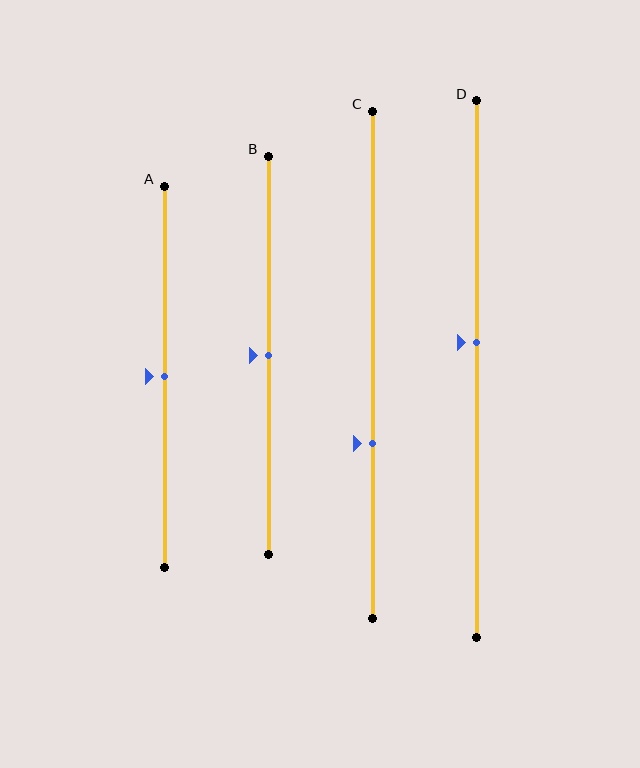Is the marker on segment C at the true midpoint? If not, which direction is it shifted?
No, the marker on segment C is shifted downward by about 15% of the segment length.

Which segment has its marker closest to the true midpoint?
Segment A has its marker closest to the true midpoint.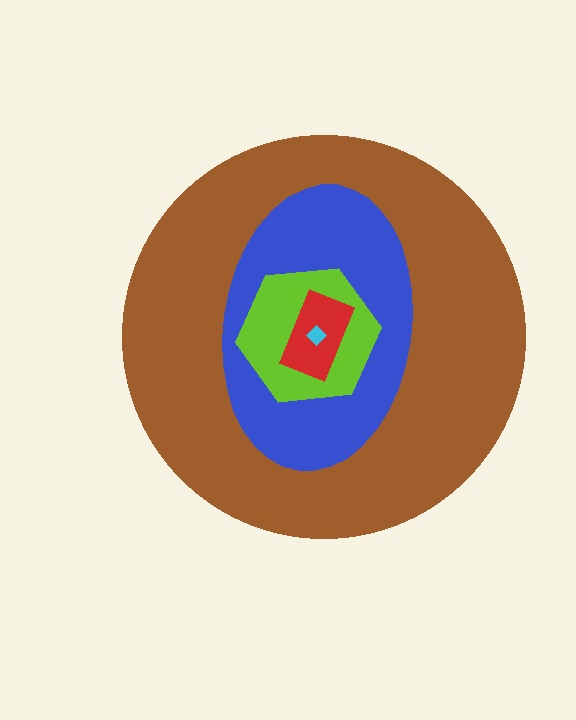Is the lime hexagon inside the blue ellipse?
Yes.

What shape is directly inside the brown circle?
The blue ellipse.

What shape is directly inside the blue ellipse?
The lime hexagon.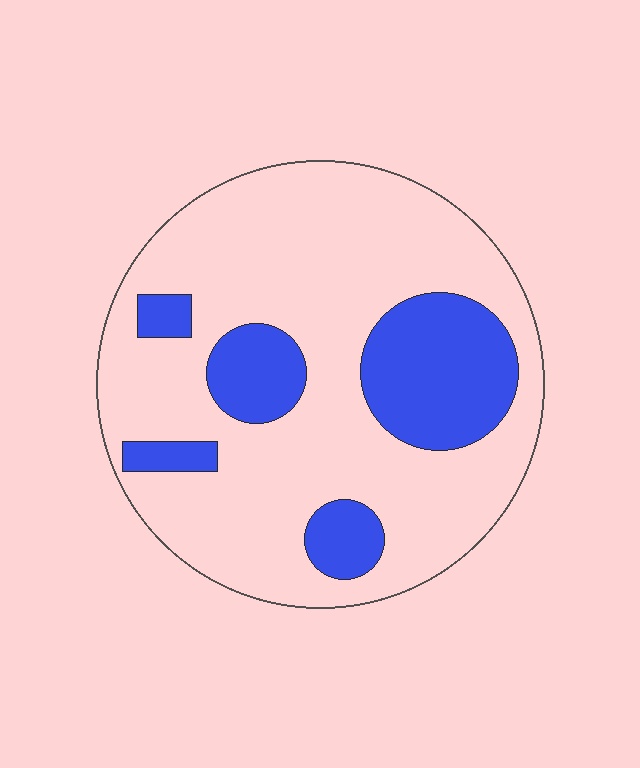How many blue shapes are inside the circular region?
5.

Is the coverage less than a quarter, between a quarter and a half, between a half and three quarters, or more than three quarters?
Less than a quarter.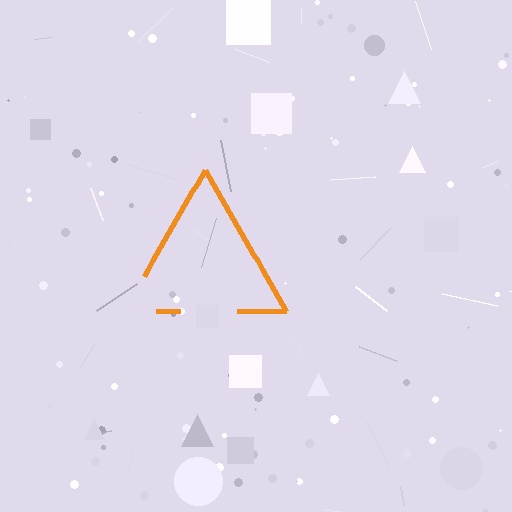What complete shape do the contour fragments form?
The contour fragments form a triangle.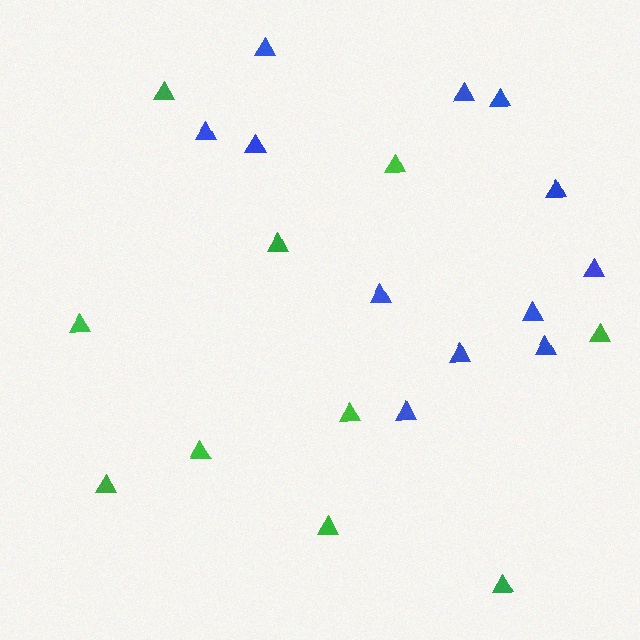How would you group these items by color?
There are 2 groups: one group of green triangles (10) and one group of blue triangles (12).